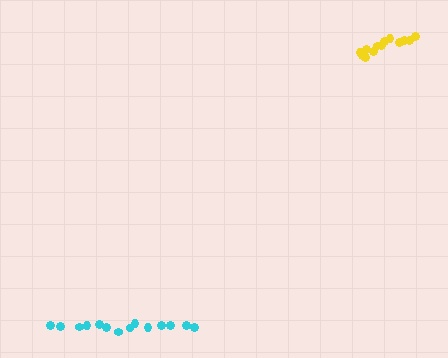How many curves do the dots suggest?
There are 2 distinct paths.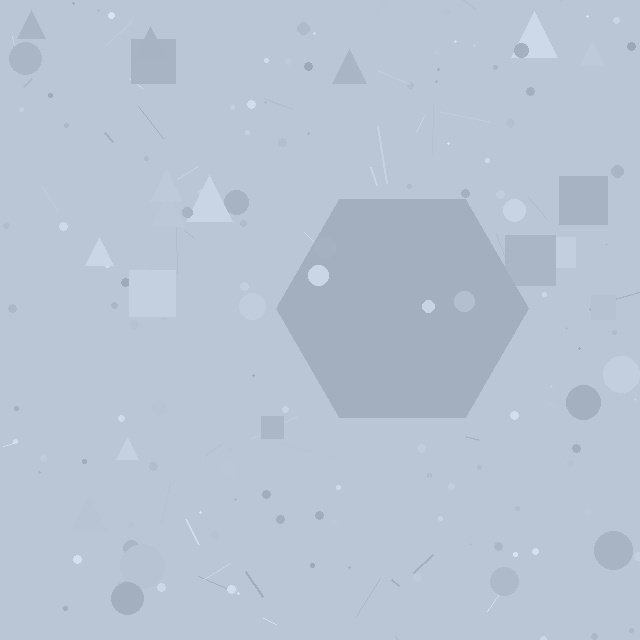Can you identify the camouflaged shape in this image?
The camouflaged shape is a hexagon.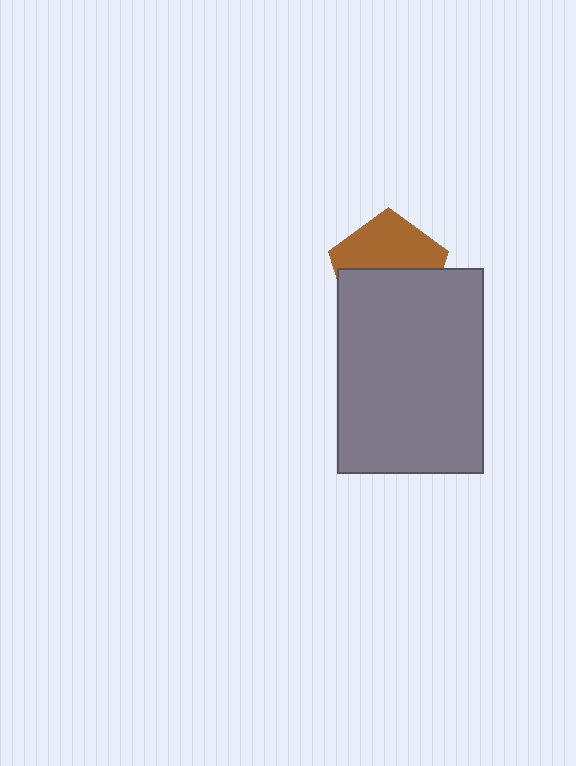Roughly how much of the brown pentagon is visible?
About half of it is visible (roughly 48%).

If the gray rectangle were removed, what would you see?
You would see the complete brown pentagon.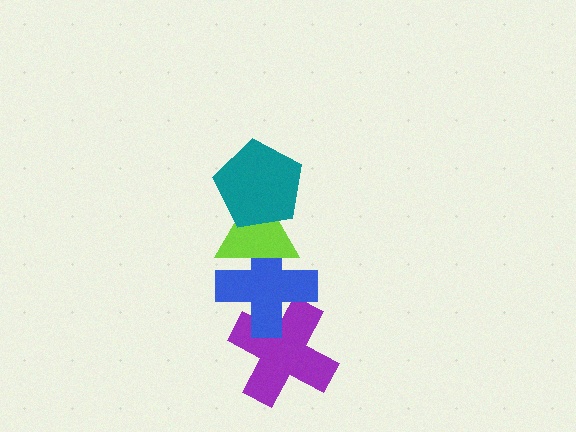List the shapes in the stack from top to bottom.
From top to bottom: the teal pentagon, the lime triangle, the blue cross, the purple cross.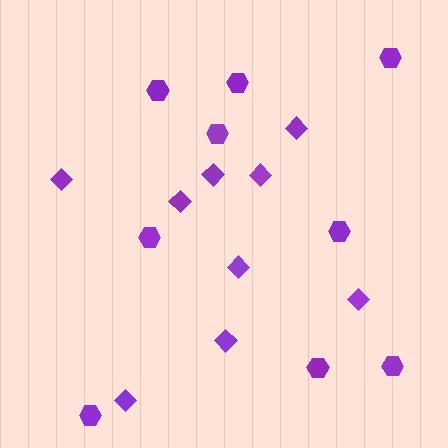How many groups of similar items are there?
There are 2 groups: one group of hexagons (9) and one group of diamonds (9).